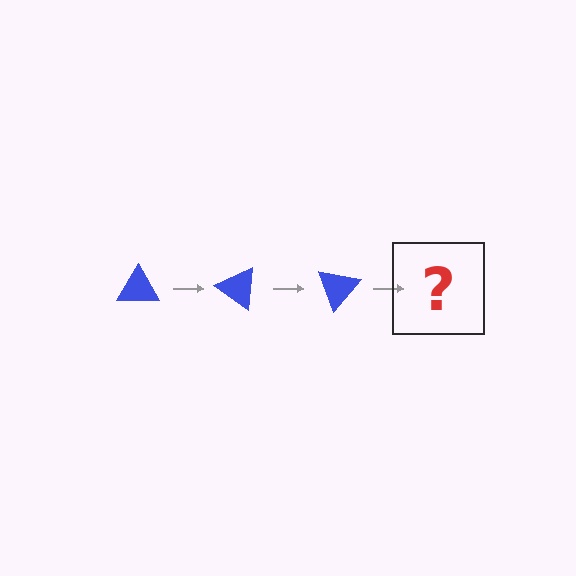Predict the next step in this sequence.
The next step is a blue triangle rotated 105 degrees.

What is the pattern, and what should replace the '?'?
The pattern is that the triangle rotates 35 degrees each step. The '?' should be a blue triangle rotated 105 degrees.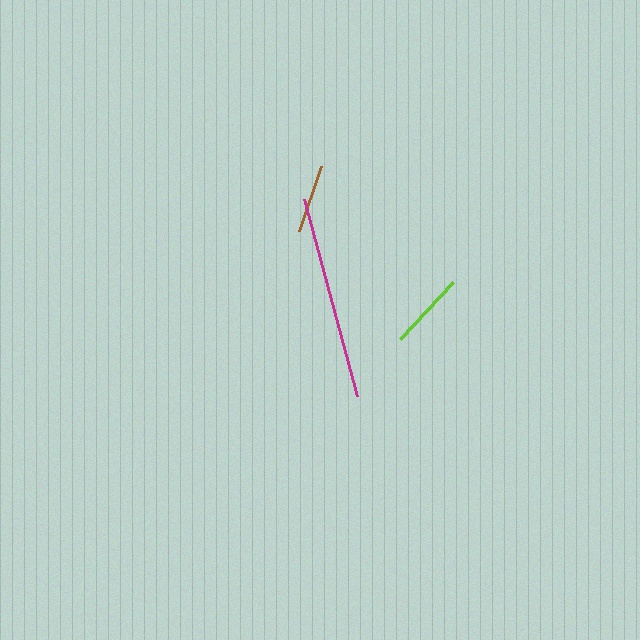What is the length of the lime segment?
The lime segment is approximately 78 pixels long.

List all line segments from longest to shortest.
From longest to shortest: magenta, lime, brown.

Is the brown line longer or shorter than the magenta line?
The magenta line is longer than the brown line.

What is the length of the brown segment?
The brown segment is approximately 68 pixels long.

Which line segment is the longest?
The magenta line is the longest at approximately 204 pixels.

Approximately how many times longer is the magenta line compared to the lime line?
The magenta line is approximately 2.6 times the length of the lime line.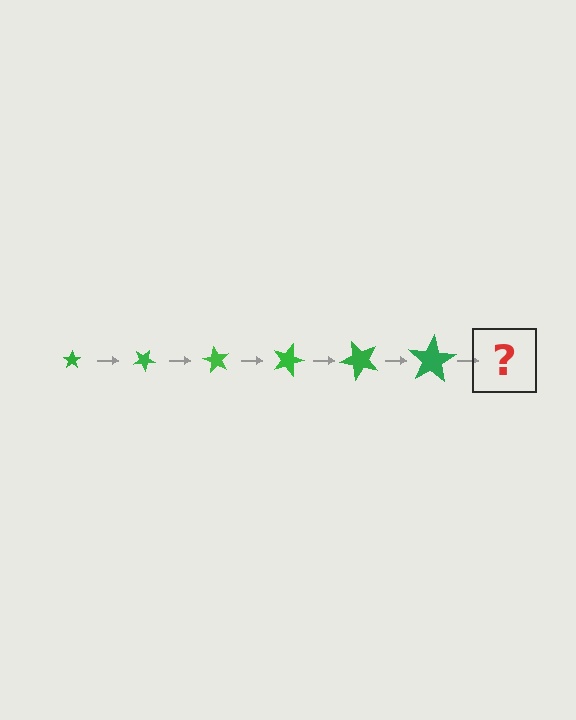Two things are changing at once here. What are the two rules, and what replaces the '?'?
The two rules are that the star grows larger each step and it rotates 30 degrees each step. The '?' should be a star, larger than the previous one and rotated 180 degrees from the start.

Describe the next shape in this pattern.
It should be a star, larger than the previous one and rotated 180 degrees from the start.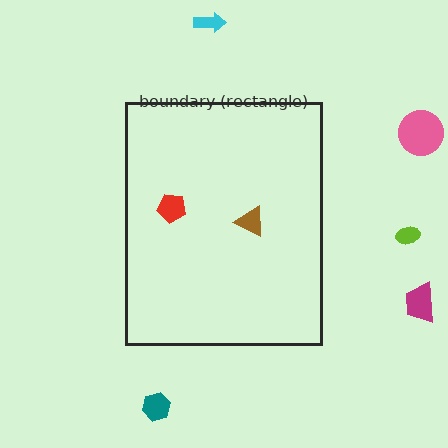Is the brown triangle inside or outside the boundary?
Inside.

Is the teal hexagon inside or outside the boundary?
Outside.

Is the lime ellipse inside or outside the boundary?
Outside.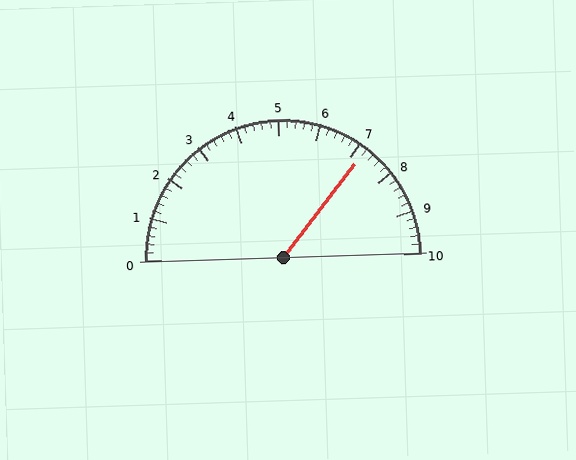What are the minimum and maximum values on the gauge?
The gauge ranges from 0 to 10.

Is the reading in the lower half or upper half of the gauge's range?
The reading is in the upper half of the range (0 to 10).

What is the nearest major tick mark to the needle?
The nearest major tick mark is 7.